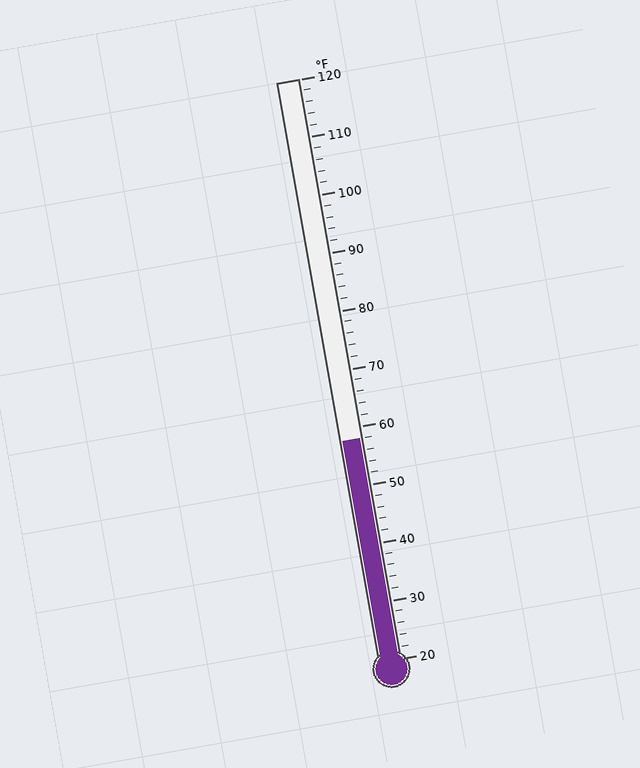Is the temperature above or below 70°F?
The temperature is below 70°F.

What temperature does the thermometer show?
The thermometer shows approximately 58°F.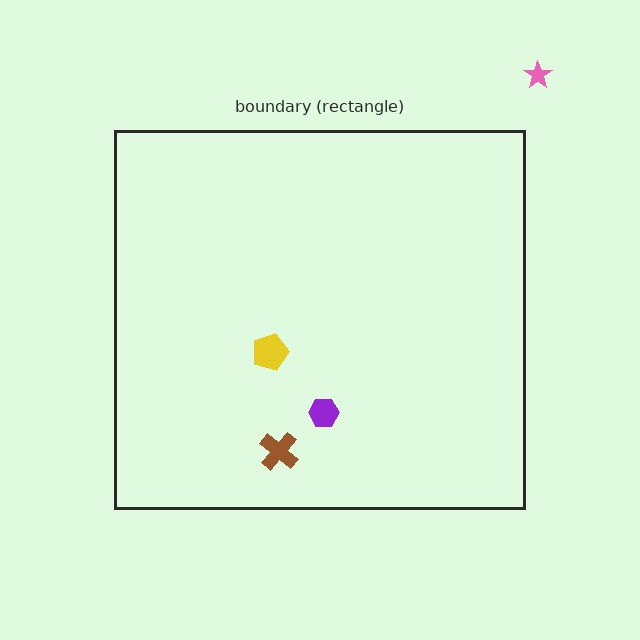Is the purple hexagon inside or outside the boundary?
Inside.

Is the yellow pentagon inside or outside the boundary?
Inside.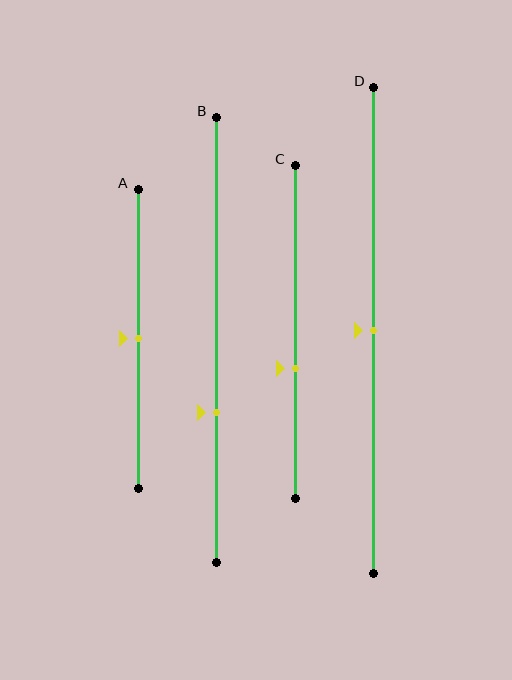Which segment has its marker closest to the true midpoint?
Segment A has its marker closest to the true midpoint.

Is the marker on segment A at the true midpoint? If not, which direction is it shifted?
Yes, the marker on segment A is at the true midpoint.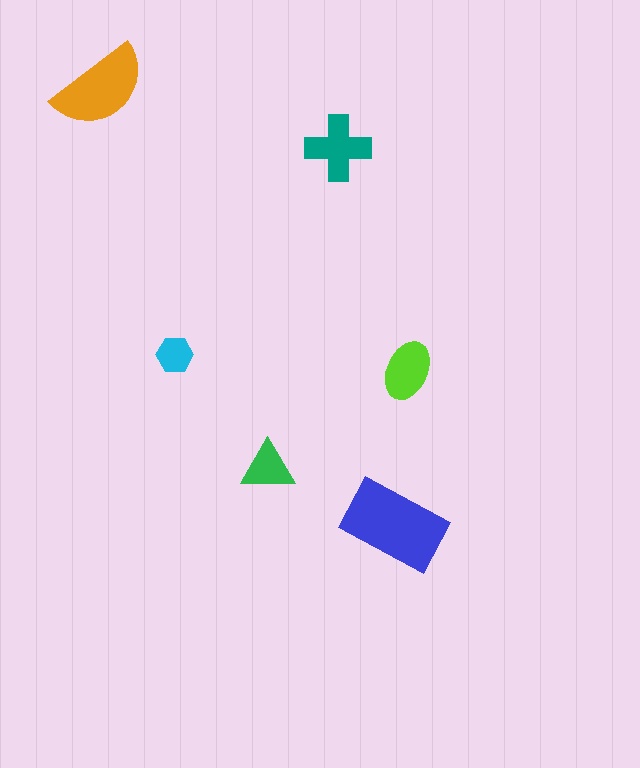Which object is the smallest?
The cyan hexagon.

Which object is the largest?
The blue rectangle.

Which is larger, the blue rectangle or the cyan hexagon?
The blue rectangle.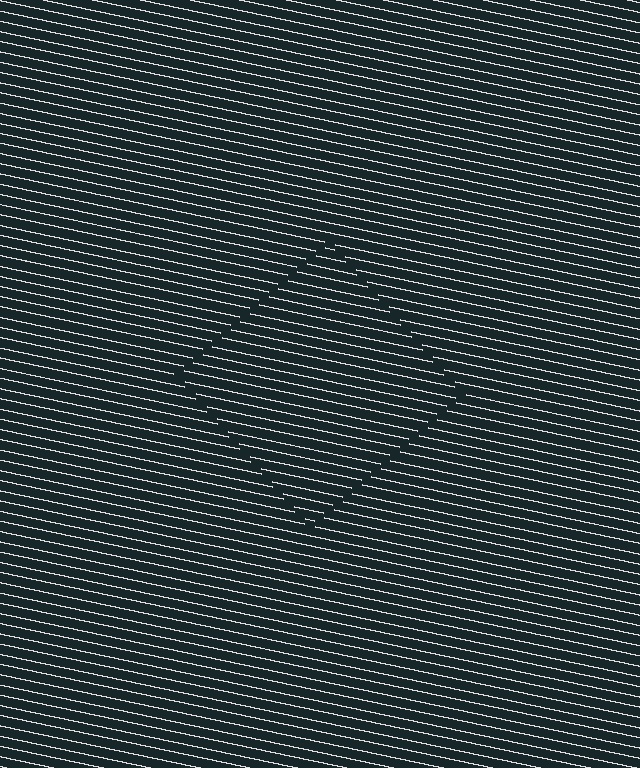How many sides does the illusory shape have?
4 sides — the line-ends trace a square.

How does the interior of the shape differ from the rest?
The interior of the shape contains the same grating, shifted by half a period — the contour is defined by the phase discontinuity where line-ends from the inner and outer gratings abut.